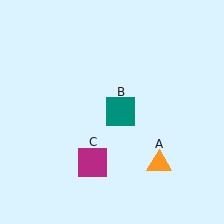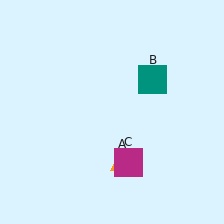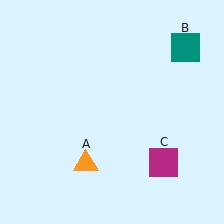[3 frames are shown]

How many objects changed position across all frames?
3 objects changed position: orange triangle (object A), teal square (object B), magenta square (object C).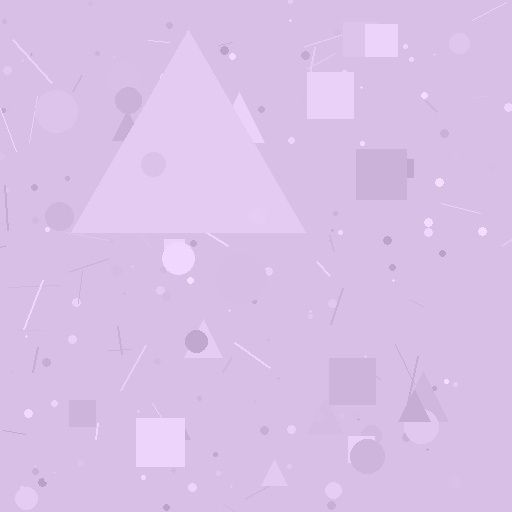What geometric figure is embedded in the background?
A triangle is embedded in the background.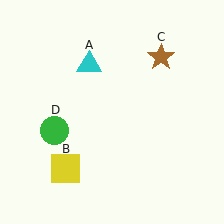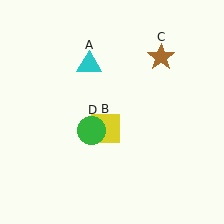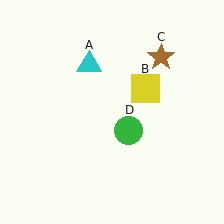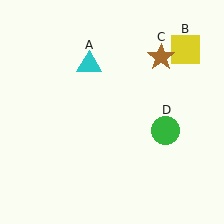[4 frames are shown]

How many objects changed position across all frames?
2 objects changed position: yellow square (object B), green circle (object D).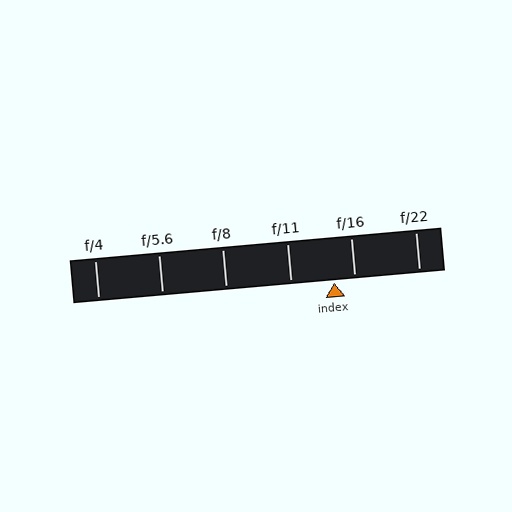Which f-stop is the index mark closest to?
The index mark is closest to f/16.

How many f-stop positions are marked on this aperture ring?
There are 6 f-stop positions marked.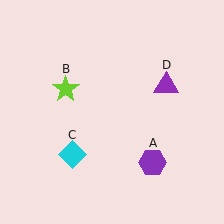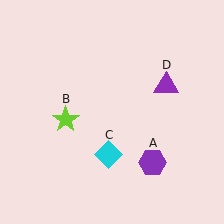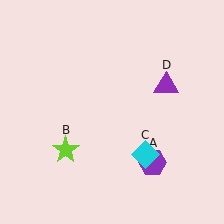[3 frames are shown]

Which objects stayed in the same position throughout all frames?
Purple hexagon (object A) and purple triangle (object D) remained stationary.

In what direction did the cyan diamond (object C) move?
The cyan diamond (object C) moved right.